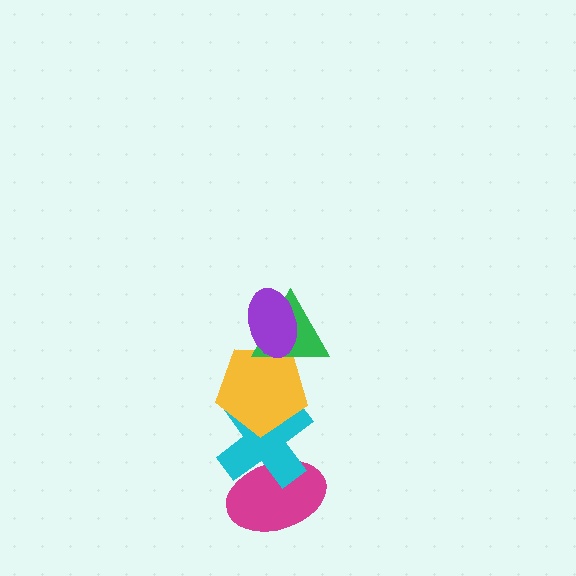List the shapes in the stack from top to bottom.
From top to bottom: the purple ellipse, the green triangle, the yellow pentagon, the cyan cross, the magenta ellipse.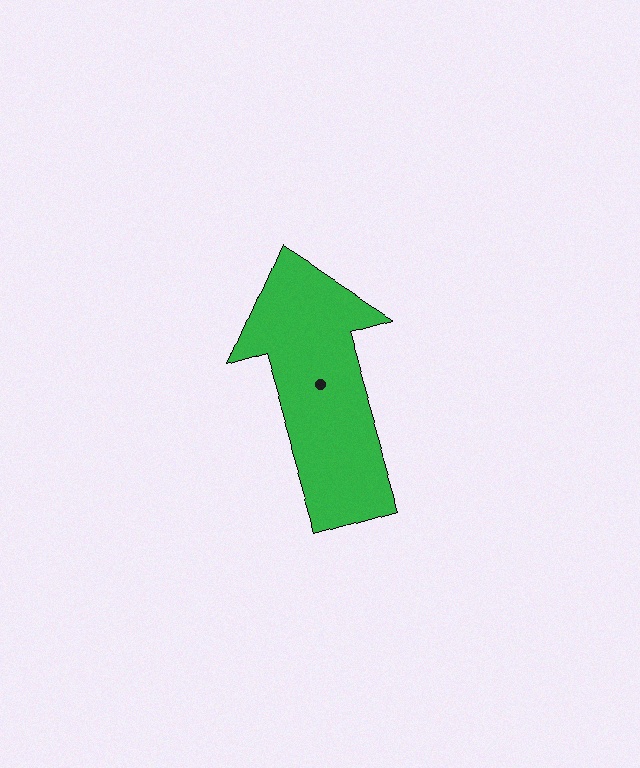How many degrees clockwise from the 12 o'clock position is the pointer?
Approximately 343 degrees.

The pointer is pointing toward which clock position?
Roughly 11 o'clock.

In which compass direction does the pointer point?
North.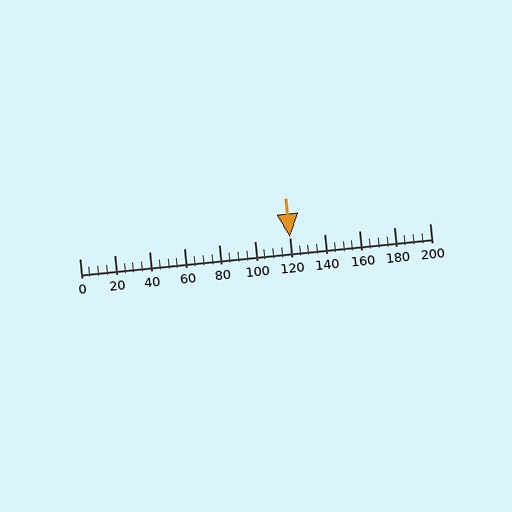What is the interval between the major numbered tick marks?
The major tick marks are spaced 20 units apart.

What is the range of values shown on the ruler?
The ruler shows values from 0 to 200.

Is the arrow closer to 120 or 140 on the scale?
The arrow is closer to 120.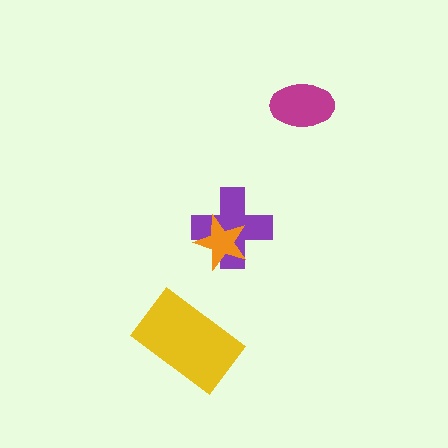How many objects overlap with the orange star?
1 object overlaps with the orange star.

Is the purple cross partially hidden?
Yes, it is partially covered by another shape.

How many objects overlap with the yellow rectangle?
0 objects overlap with the yellow rectangle.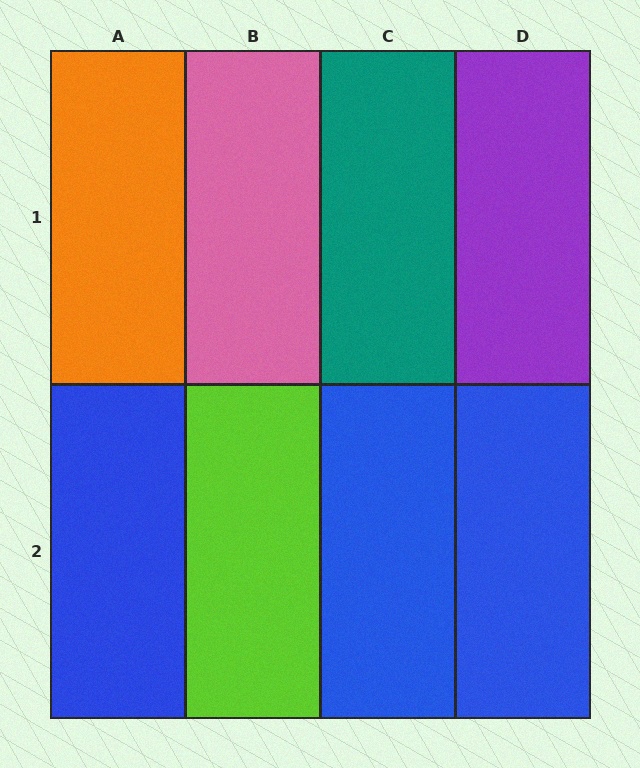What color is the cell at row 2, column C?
Blue.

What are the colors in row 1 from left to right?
Orange, pink, teal, purple.